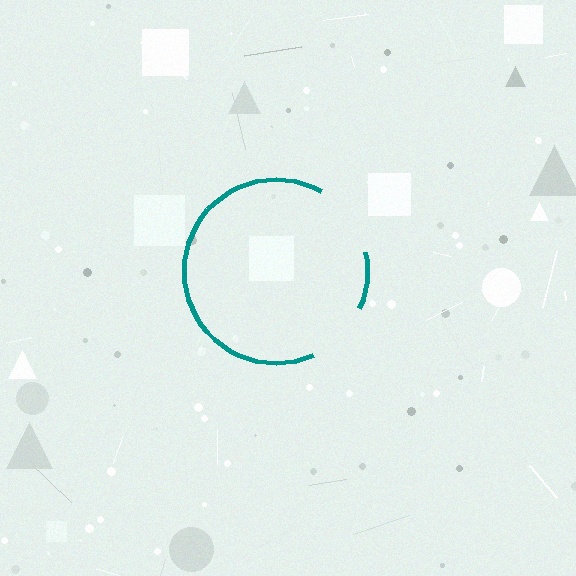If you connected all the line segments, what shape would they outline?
They would outline a circle.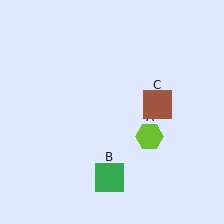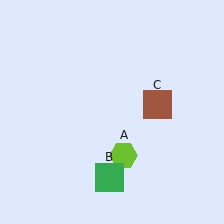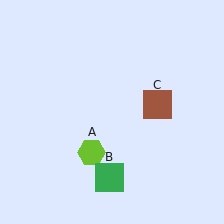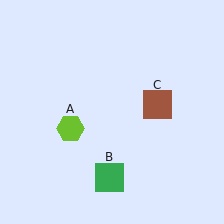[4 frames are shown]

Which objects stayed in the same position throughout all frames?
Green square (object B) and brown square (object C) remained stationary.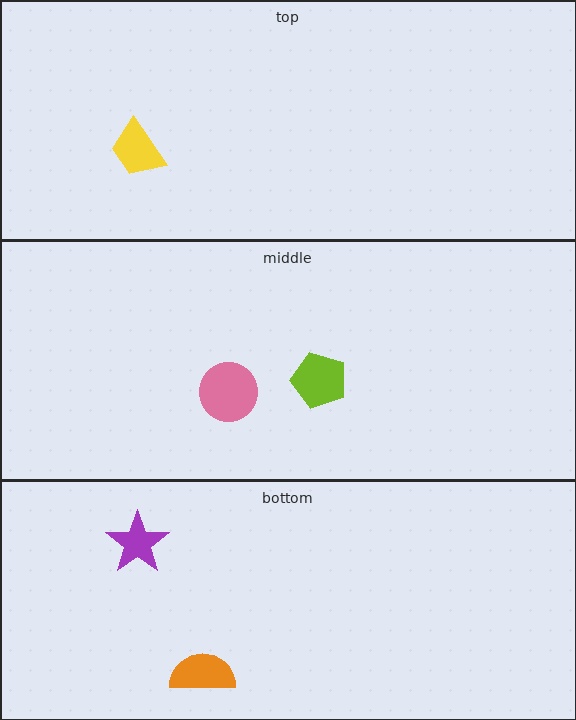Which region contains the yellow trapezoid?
The top region.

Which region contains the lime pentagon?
The middle region.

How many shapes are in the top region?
1.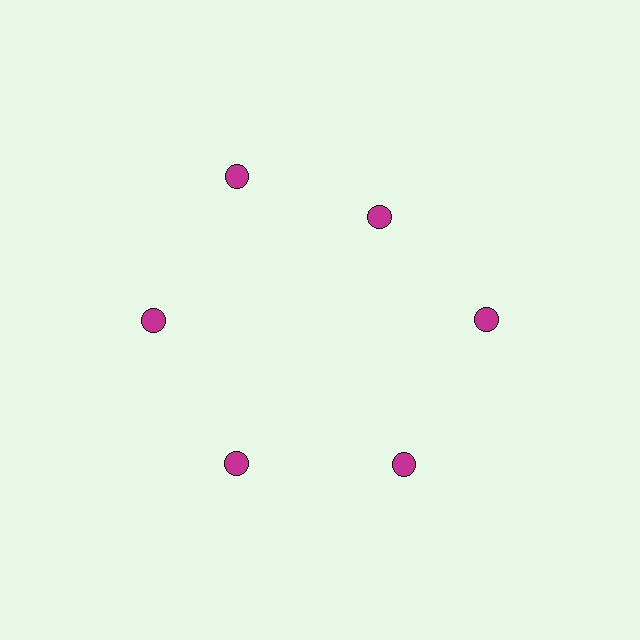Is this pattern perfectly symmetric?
No. The 6 magenta circles are arranged in a ring, but one element near the 1 o'clock position is pulled inward toward the center, breaking the 6-fold rotational symmetry.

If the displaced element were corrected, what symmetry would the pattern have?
It would have 6-fold rotational symmetry — the pattern would map onto itself every 60 degrees.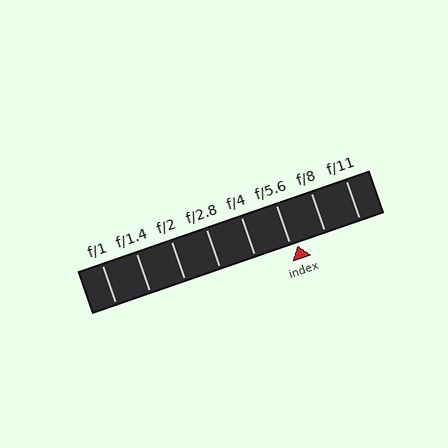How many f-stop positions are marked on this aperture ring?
There are 8 f-stop positions marked.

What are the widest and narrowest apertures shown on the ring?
The widest aperture shown is f/1 and the narrowest is f/11.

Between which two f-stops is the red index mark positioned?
The index mark is between f/5.6 and f/8.